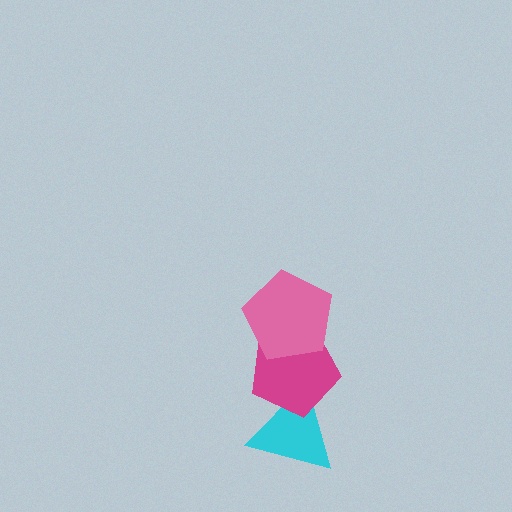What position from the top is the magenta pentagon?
The magenta pentagon is 2nd from the top.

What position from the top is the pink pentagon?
The pink pentagon is 1st from the top.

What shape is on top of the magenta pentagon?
The pink pentagon is on top of the magenta pentagon.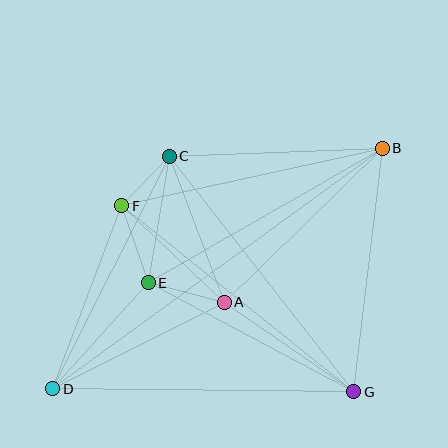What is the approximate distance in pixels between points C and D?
The distance between C and D is approximately 260 pixels.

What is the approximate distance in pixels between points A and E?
The distance between A and E is approximately 78 pixels.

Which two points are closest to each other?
Points C and F are closest to each other.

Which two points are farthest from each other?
Points B and D are farthest from each other.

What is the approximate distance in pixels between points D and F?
The distance between D and F is approximately 196 pixels.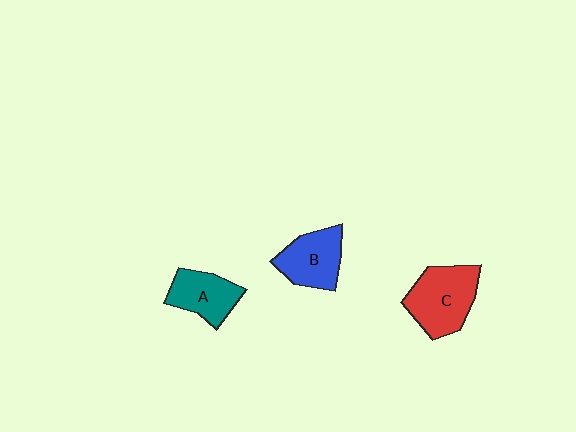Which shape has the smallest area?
Shape A (teal).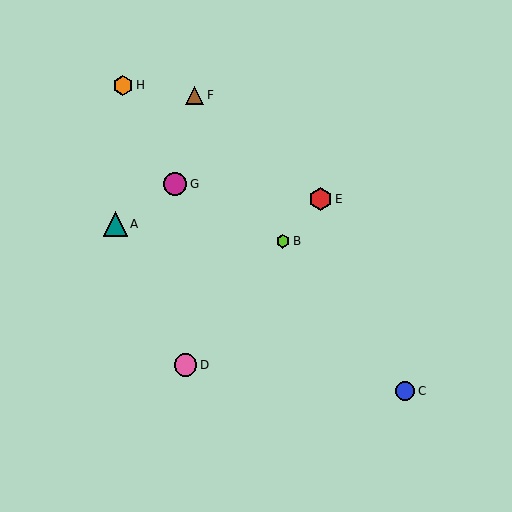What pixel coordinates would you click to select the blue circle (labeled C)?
Click at (405, 391) to select the blue circle C.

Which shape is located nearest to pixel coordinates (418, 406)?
The blue circle (labeled C) at (405, 391) is nearest to that location.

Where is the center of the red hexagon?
The center of the red hexagon is at (320, 199).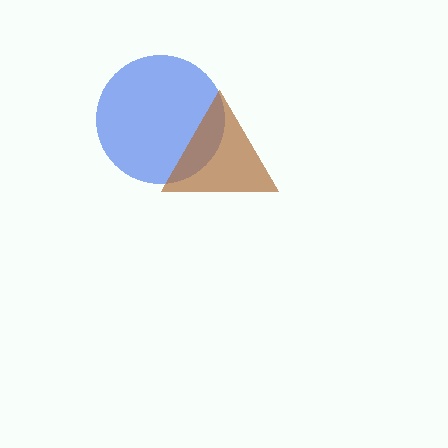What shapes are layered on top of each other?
The layered shapes are: a blue circle, a brown triangle.